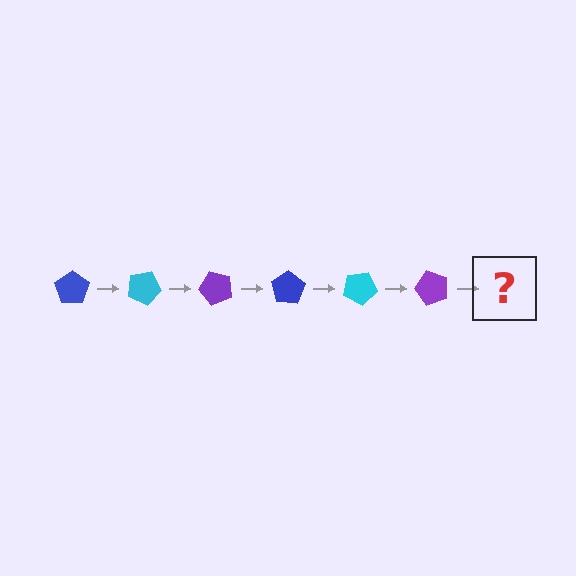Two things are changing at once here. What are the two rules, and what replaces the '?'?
The two rules are that it rotates 25 degrees each step and the color cycles through blue, cyan, and purple. The '?' should be a blue pentagon, rotated 150 degrees from the start.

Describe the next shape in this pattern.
It should be a blue pentagon, rotated 150 degrees from the start.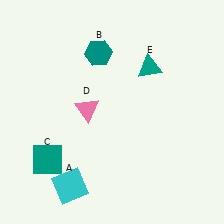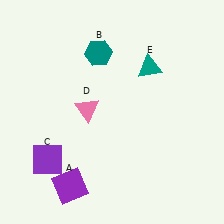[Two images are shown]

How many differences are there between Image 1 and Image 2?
There are 2 differences between the two images.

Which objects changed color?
A changed from cyan to purple. C changed from teal to purple.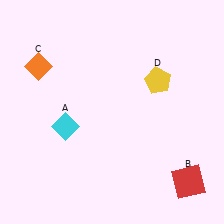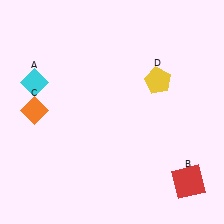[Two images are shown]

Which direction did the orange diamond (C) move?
The orange diamond (C) moved down.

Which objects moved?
The objects that moved are: the cyan diamond (A), the orange diamond (C).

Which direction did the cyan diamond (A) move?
The cyan diamond (A) moved up.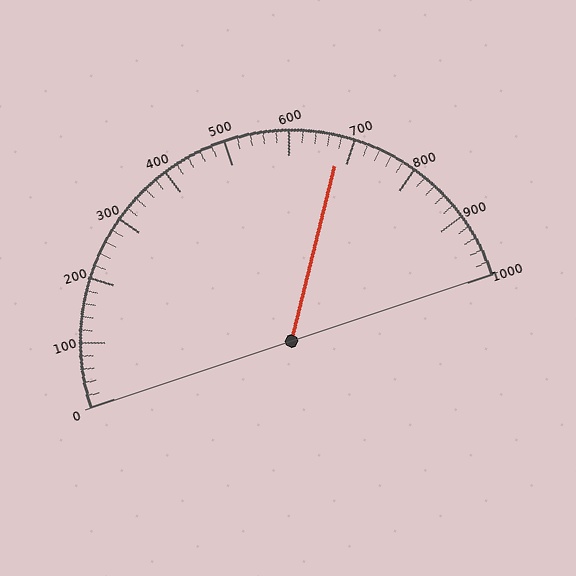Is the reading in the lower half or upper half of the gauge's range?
The reading is in the upper half of the range (0 to 1000).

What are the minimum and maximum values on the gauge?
The gauge ranges from 0 to 1000.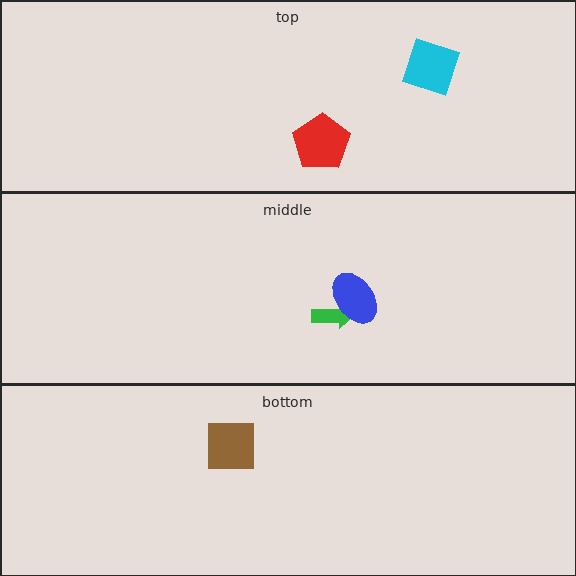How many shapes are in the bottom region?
1.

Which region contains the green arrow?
The middle region.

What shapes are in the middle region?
The green arrow, the blue ellipse.